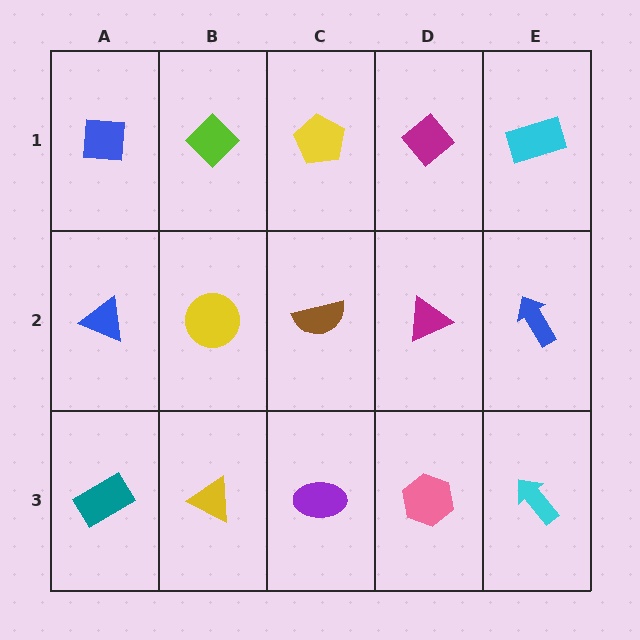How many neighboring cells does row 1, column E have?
2.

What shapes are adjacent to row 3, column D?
A magenta triangle (row 2, column D), a purple ellipse (row 3, column C), a cyan arrow (row 3, column E).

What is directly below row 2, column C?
A purple ellipse.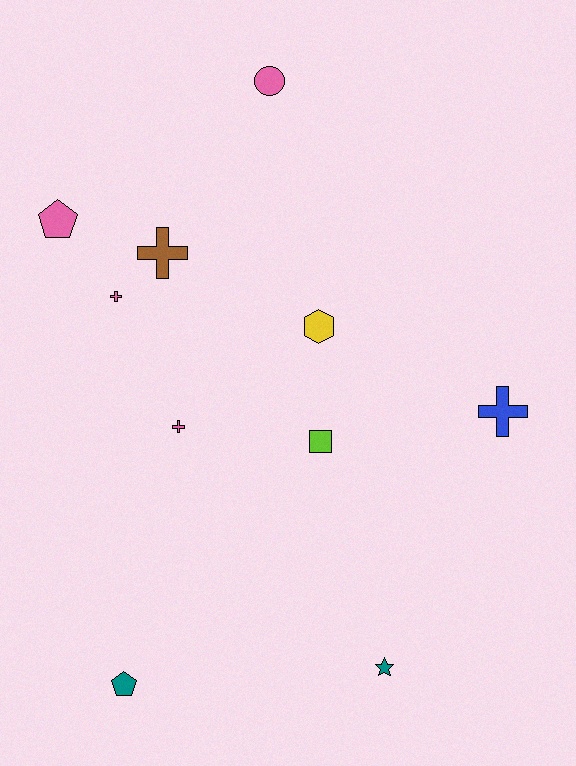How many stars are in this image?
There is 1 star.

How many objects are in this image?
There are 10 objects.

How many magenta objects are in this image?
There are no magenta objects.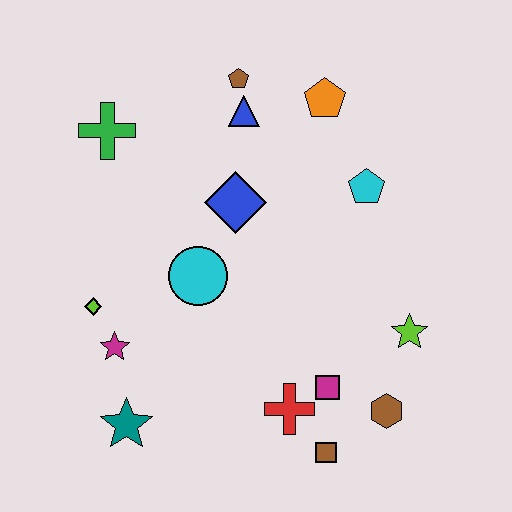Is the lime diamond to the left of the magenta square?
Yes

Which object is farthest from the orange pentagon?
The teal star is farthest from the orange pentagon.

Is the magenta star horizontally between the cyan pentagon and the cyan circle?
No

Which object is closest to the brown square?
The red cross is closest to the brown square.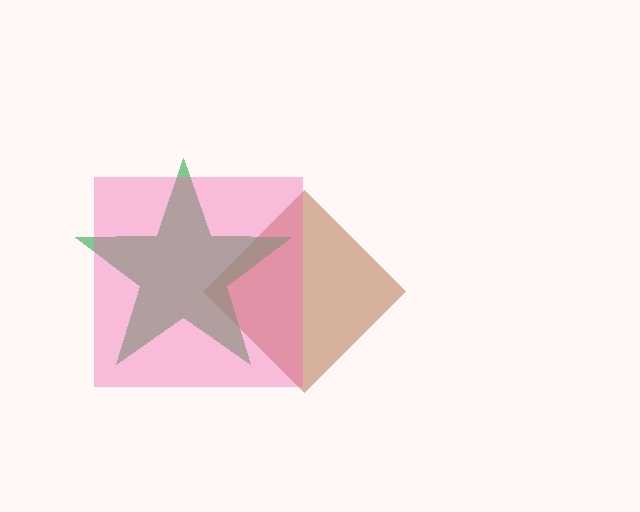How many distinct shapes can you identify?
There are 3 distinct shapes: a brown diamond, a green star, a pink square.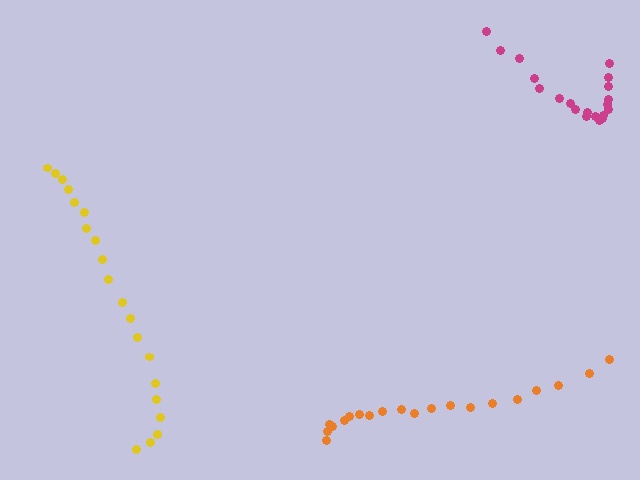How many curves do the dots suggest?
There are 3 distinct paths.